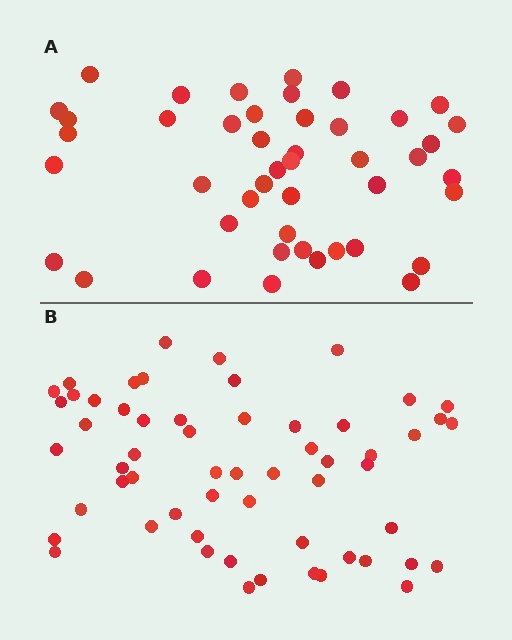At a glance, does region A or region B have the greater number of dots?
Region B (the bottom region) has more dots.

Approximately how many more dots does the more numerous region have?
Region B has approximately 15 more dots than region A.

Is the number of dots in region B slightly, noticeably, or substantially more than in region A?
Region B has noticeably more, but not dramatically so. The ratio is roughly 1.3 to 1.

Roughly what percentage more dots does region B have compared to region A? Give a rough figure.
About 30% more.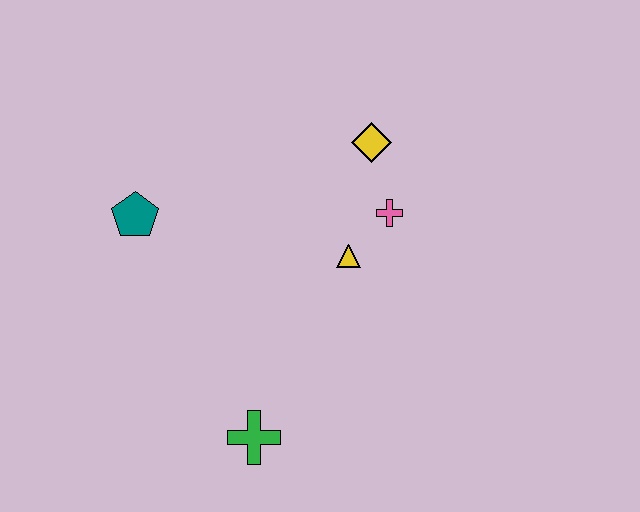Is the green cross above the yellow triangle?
No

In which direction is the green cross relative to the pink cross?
The green cross is below the pink cross.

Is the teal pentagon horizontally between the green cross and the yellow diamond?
No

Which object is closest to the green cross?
The yellow triangle is closest to the green cross.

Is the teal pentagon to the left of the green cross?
Yes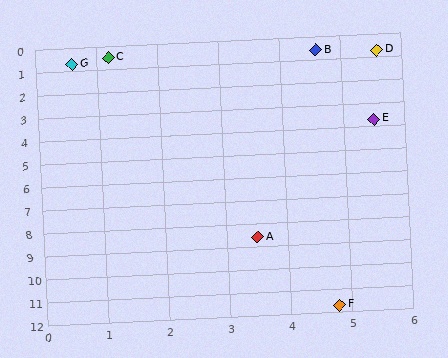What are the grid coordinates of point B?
Point B is at approximately (4.6, 0.6).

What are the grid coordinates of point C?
Point C is at approximately (1.2, 0.5).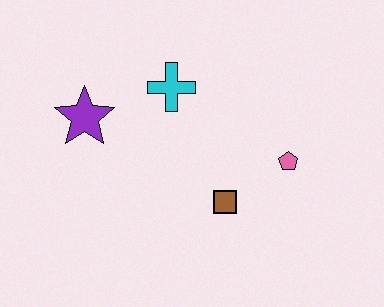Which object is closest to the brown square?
The pink pentagon is closest to the brown square.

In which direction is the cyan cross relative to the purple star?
The cyan cross is to the right of the purple star.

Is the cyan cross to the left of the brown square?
Yes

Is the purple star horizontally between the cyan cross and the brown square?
No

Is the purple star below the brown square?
No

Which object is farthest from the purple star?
The pink pentagon is farthest from the purple star.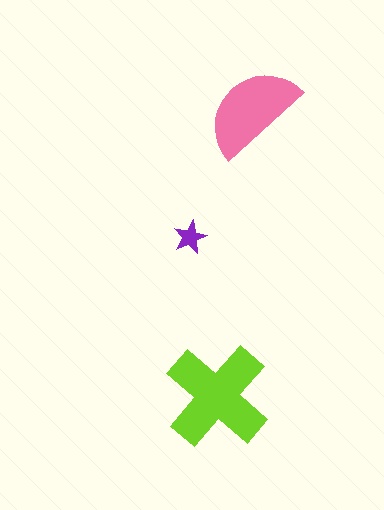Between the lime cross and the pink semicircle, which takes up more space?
The lime cross.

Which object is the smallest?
The purple star.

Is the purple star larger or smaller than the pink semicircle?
Smaller.